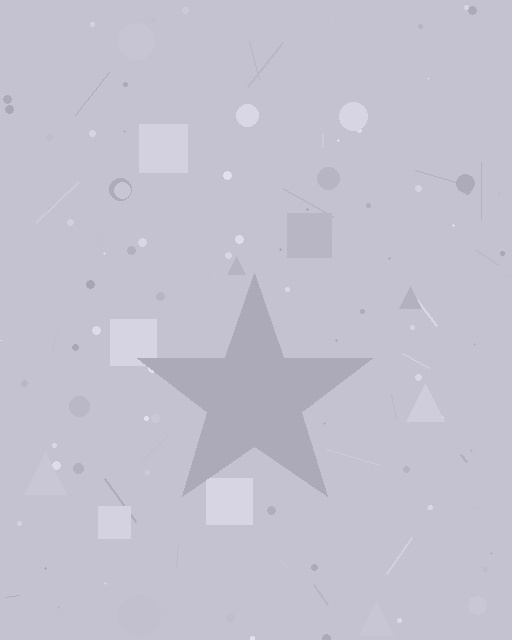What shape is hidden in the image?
A star is hidden in the image.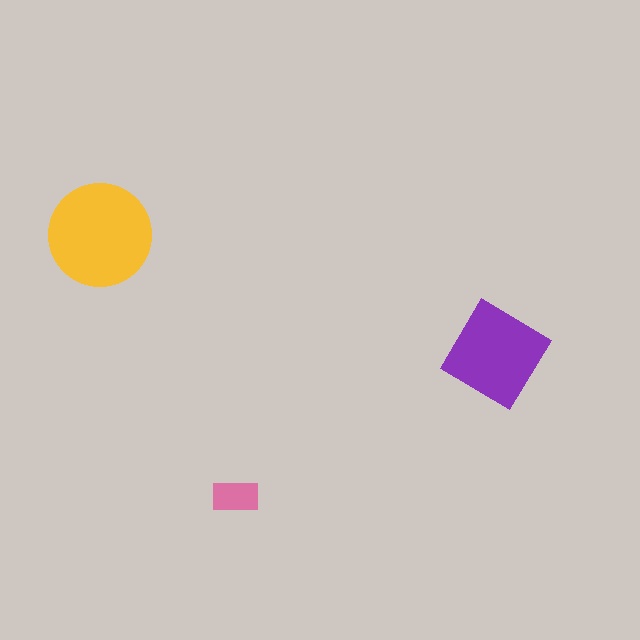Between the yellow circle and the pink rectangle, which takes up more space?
The yellow circle.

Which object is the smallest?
The pink rectangle.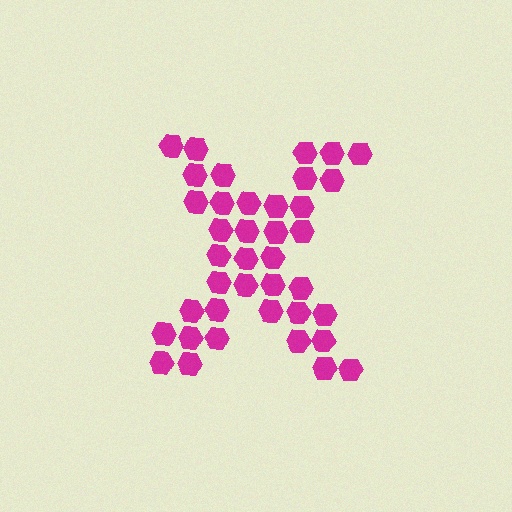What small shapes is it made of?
It is made of small hexagons.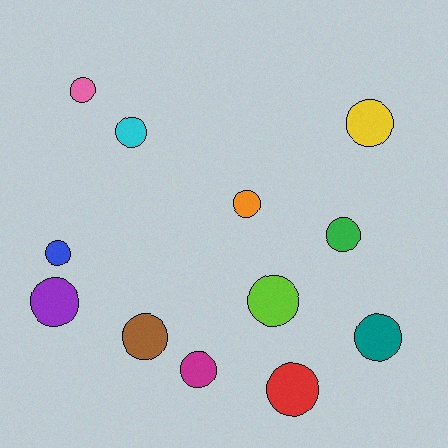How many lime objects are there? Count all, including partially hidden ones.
There is 1 lime object.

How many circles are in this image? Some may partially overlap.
There are 12 circles.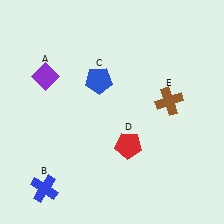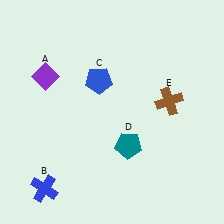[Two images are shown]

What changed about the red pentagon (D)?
In Image 1, D is red. In Image 2, it changed to teal.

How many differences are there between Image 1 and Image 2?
There is 1 difference between the two images.